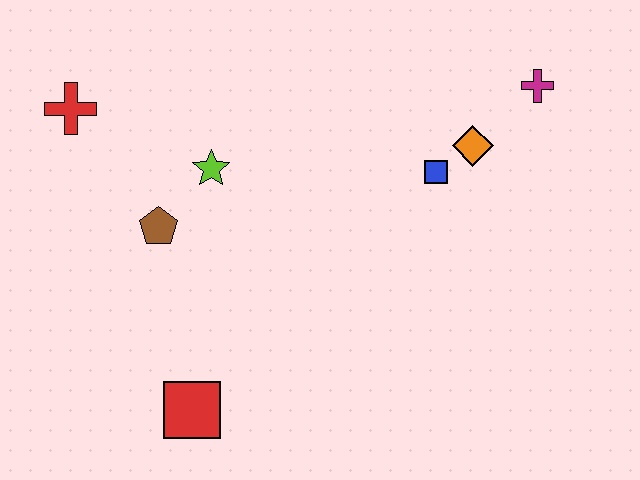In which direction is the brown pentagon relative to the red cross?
The brown pentagon is below the red cross.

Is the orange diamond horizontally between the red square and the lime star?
No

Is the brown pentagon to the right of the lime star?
No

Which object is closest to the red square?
The brown pentagon is closest to the red square.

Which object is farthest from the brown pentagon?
The magenta cross is farthest from the brown pentagon.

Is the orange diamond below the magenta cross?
Yes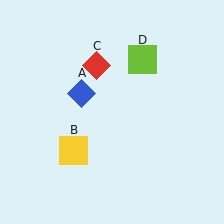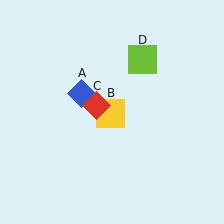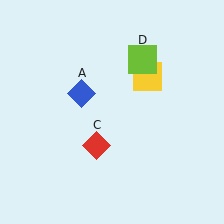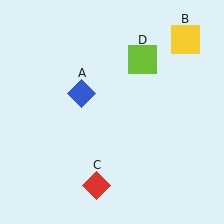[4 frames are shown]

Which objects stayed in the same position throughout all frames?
Blue diamond (object A) and lime square (object D) remained stationary.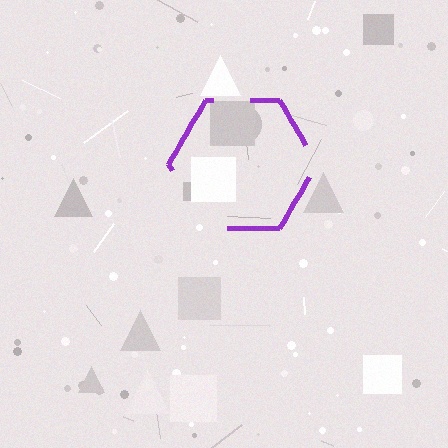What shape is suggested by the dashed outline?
The dashed outline suggests a hexagon.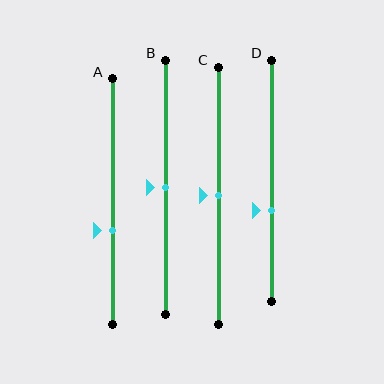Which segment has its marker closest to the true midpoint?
Segment B has its marker closest to the true midpoint.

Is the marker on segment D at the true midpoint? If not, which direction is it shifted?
No, the marker on segment D is shifted downward by about 12% of the segment length.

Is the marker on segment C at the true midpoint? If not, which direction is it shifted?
Yes, the marker on segment C is at the true midpoint.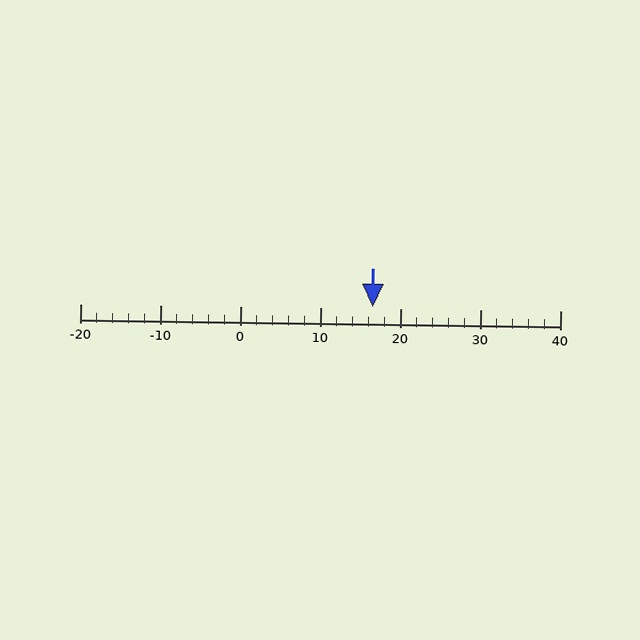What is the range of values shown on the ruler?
The ruler shows values from -20 to 40.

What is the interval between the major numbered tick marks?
The major tick marks are spaced 10 units apart.